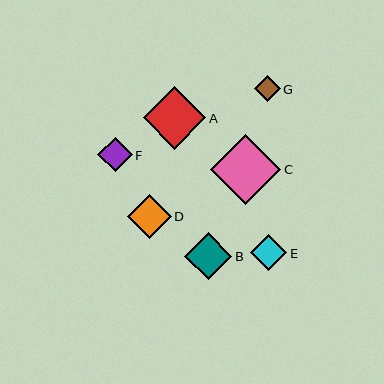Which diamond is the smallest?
Diamond G is the smallest with a size of approximately 26 pixels.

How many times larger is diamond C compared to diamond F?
Diamond C is approximately 2.0 times the size of diamond F.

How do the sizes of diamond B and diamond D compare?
Diamond B and diamond D are approximately the same size.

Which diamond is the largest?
Diamond C is the largest with a size of approximately 70 pixels.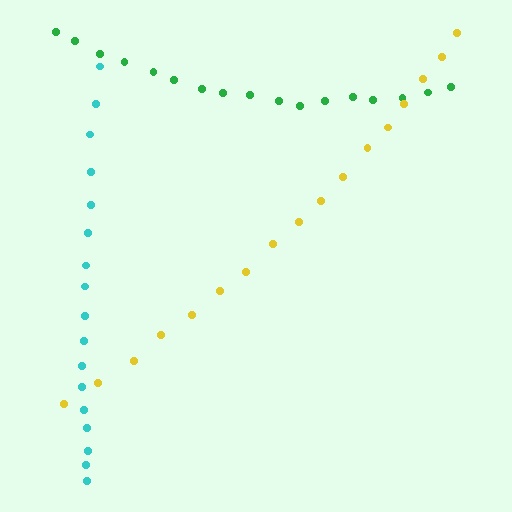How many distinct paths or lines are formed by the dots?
There are 3 distinct paths.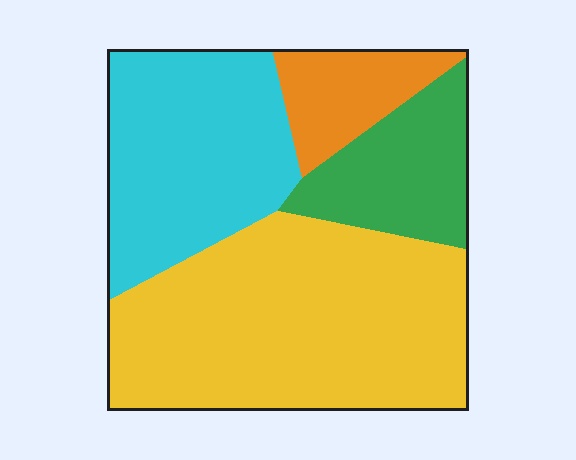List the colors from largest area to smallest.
From largest to smallest: yellow, cyan, green, orange.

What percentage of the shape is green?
Green takes up less than a quarter of the shape.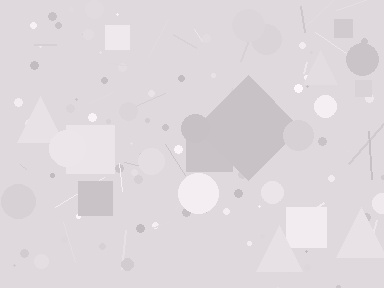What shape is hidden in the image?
A diamond is hidden in the image.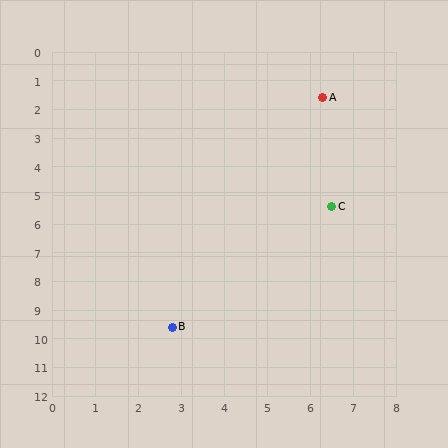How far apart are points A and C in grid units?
Points A and C are about 3.8 grid units apart.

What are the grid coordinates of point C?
Point C is at approximately (6.5, 5.4).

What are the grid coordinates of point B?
Point B is at approximately (2.8, 9.6).